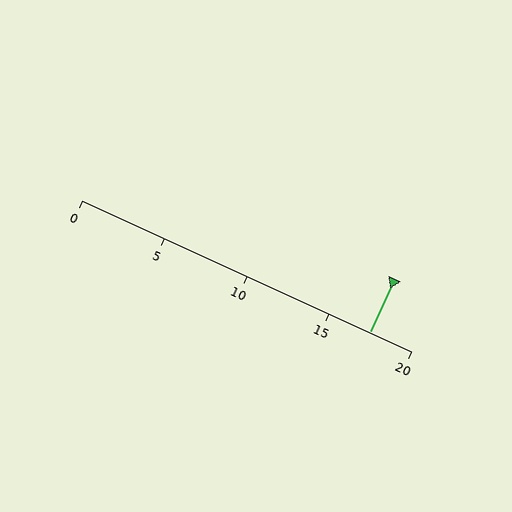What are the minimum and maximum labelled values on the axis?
The axis runs from 0 to 20.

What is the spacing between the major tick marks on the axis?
The major ticks are spaced 5 apart.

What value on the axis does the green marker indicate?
The marker indicates approximately 17.5.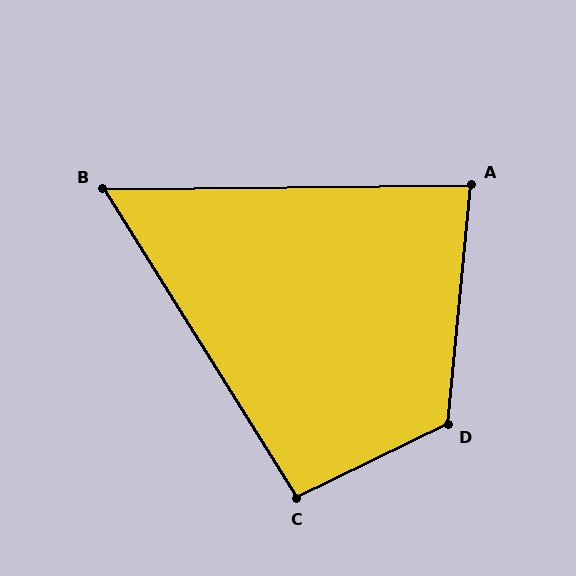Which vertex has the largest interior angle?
D, at approximately 121 degrees.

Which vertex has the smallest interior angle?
B, at approximately 59 degrees.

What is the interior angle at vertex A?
Approximately 84 degrees (acute).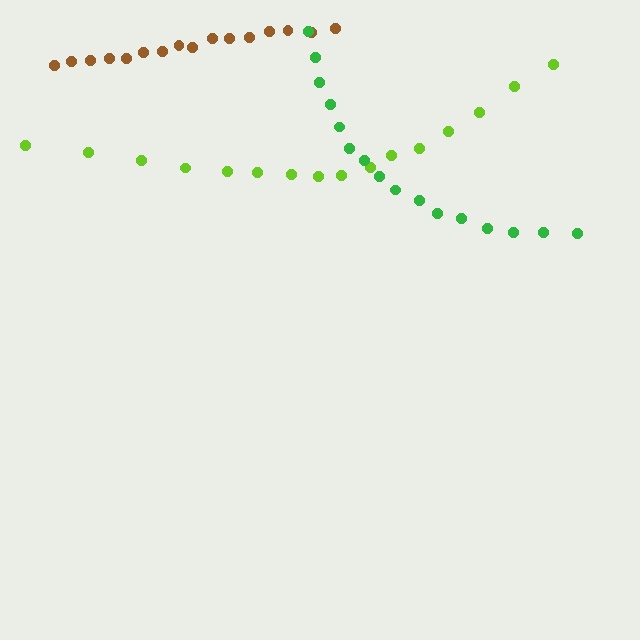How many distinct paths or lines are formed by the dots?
There are 3 distinct paths.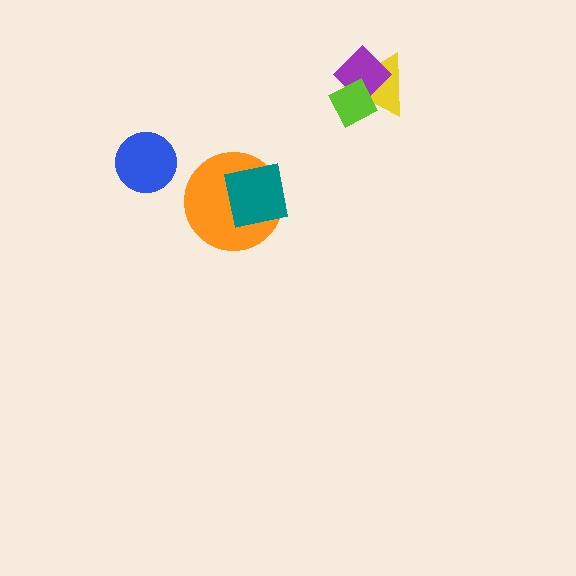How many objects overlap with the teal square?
1 object overlaps with the teal square.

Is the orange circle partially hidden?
Yes, it is partially covered by another shape.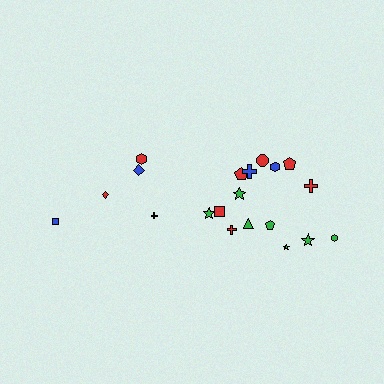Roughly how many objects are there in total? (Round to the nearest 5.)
Roughly 20 objects in total.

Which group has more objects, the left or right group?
The right group.